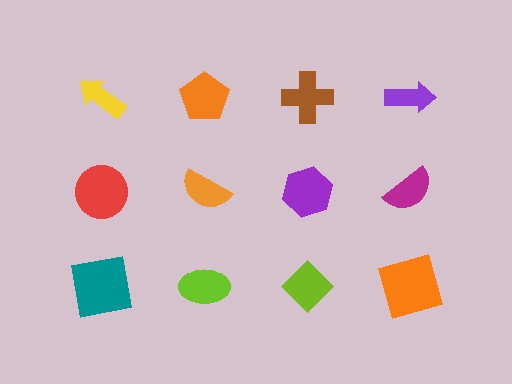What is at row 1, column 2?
An orange pentagon.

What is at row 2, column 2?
An orange semicircle.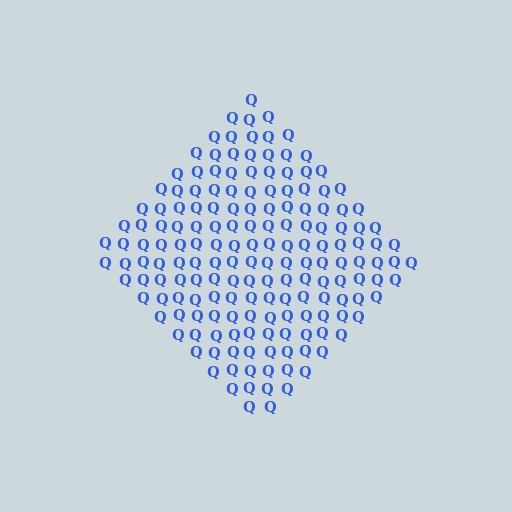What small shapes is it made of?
It is made of small letter Q's.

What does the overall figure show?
The overall figure shows a diamond.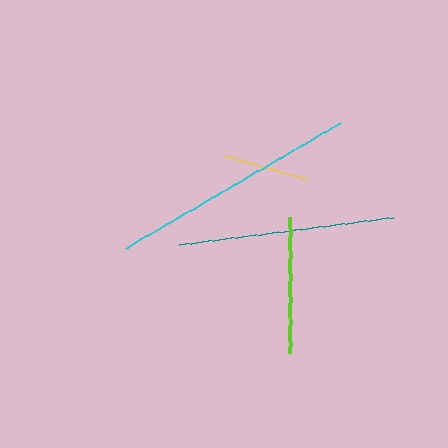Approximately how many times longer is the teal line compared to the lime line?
The teal line is approximately 1.6 times the length of the lime line.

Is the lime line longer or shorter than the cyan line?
The cyan line is longer than the lime line.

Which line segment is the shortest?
The yellow line is the shortest at approximately 86 pixels.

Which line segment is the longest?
The cyan line is the longest at approximately 249 pixels.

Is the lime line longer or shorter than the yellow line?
The lime line is longer than the yellow line.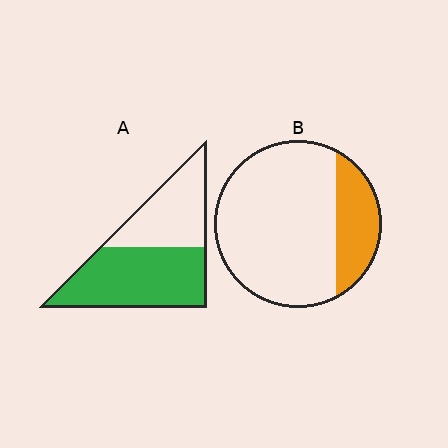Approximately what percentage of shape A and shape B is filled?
A is approximately 60% and B is approximately 20%.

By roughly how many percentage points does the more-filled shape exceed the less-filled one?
By roughly 35 percentage points (A over B).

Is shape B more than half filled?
No.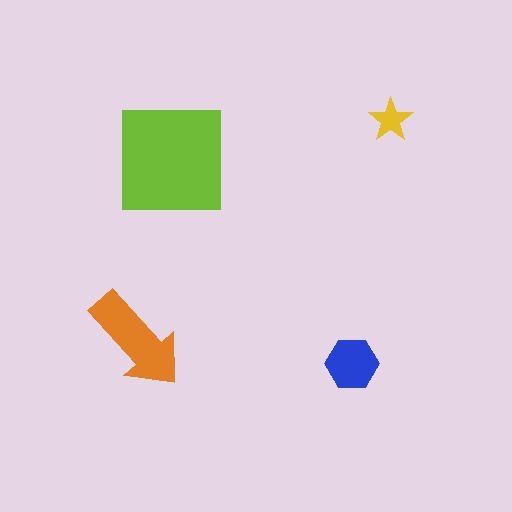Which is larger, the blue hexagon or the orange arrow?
The orange arrow.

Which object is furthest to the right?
The yellow star is rightmost.